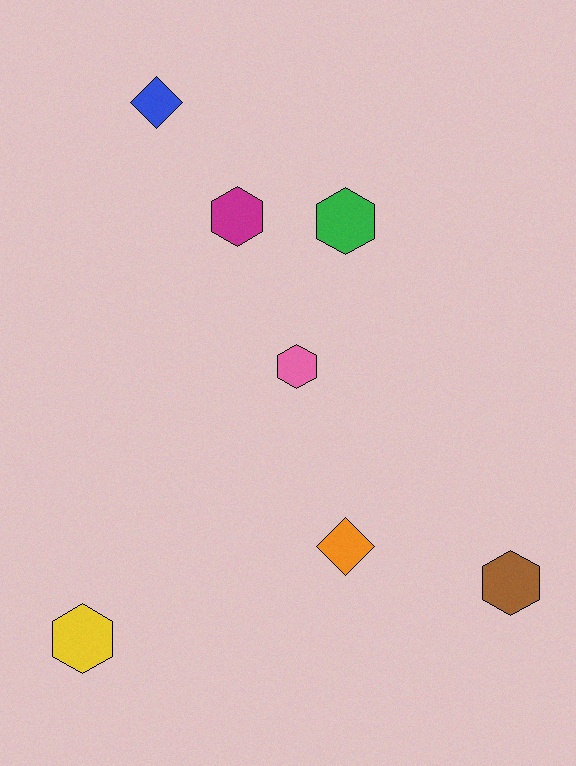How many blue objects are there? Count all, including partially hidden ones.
There is 1 blue object.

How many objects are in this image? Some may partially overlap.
There are 7 objects.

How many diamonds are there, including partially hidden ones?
There are 2 diamonds.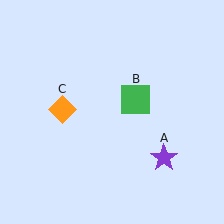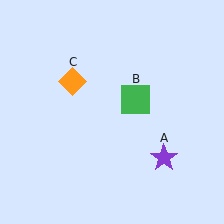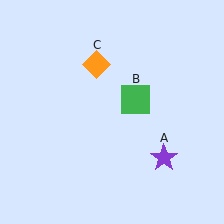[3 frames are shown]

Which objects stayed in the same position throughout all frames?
Purple star (object A) and green square (object B) remained stationary.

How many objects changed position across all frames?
1 object changed position: orange diamond (object C).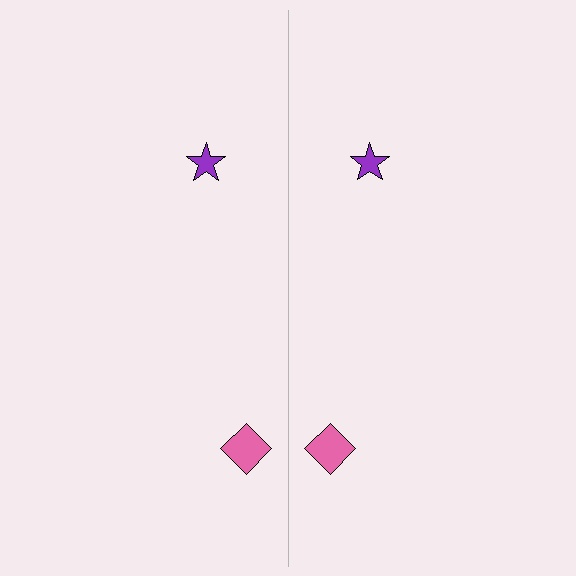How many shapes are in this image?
There are 4 shapes in this image.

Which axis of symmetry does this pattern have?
The pattern has a vertical axis of symmetry running through the center of the image.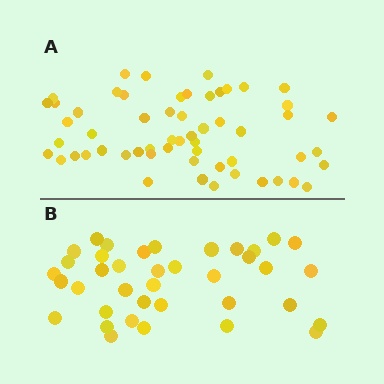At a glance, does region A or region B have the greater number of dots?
Region A (the top region) has more dots.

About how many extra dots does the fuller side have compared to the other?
Region A has approximately 20 more dots than region B.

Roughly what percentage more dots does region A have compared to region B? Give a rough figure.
About 50% more.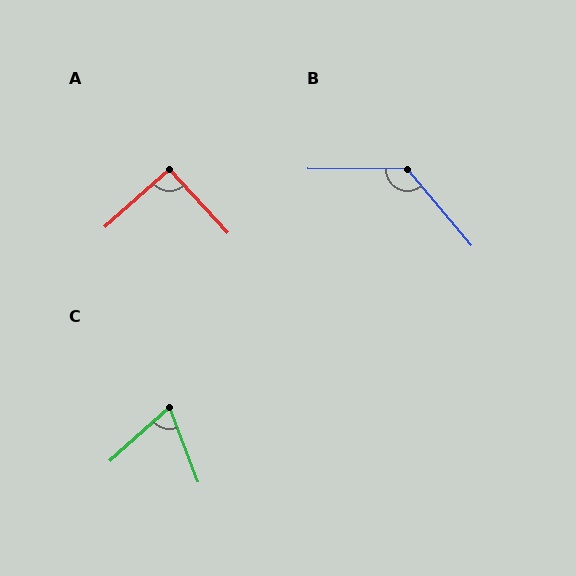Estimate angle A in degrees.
Approximately 91 degrees.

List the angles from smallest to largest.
C (69°), A (91°), B (130°).